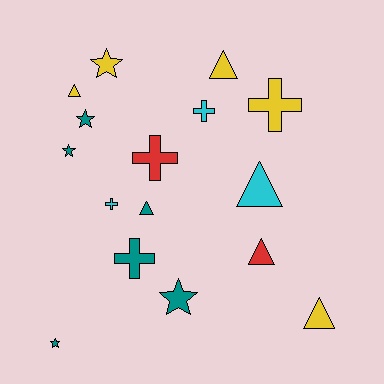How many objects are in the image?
There are 16 objects.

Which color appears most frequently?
Teal, with 6 objects.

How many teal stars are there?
There are 4 teal stars.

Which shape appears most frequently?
Triangle, with 6 objects.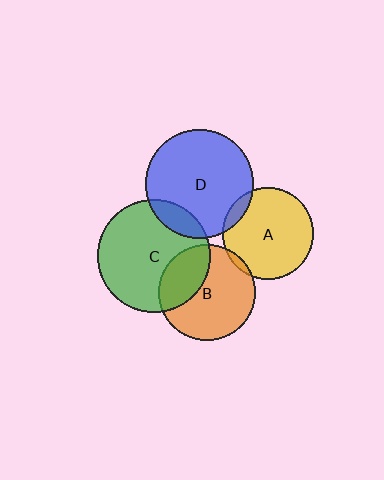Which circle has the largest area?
Circle C (green).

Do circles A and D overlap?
Yes.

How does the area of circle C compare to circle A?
Approximately 1.5 times.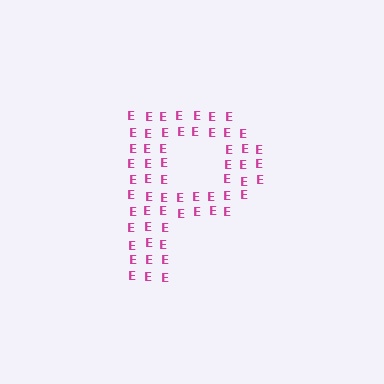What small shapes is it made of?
It is made of small letter E's.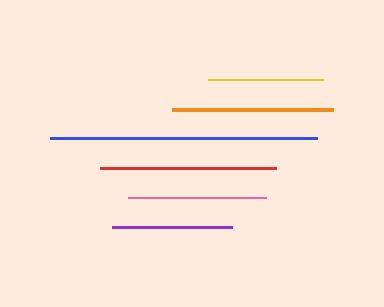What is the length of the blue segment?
The blue segment is approximately 266 pixels long.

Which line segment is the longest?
The blue line is the longest at approximately 266 pixels.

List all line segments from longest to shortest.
From longest to shortest: blue, red, orange, pink, purple, yellow.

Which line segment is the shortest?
The yellow line is the shortest at approximately 115 pixels.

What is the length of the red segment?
The red segment is approximately 176 pixels long.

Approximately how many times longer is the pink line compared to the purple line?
The pink line is approximately 1.1 times the length of the purple line.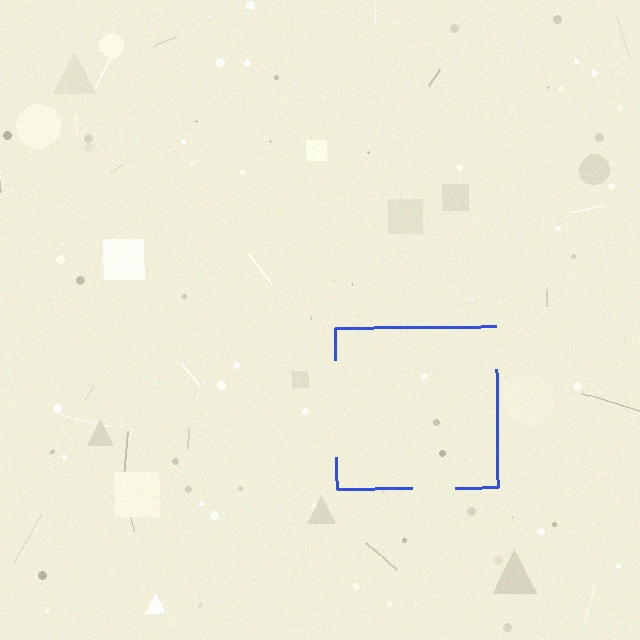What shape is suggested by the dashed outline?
The dashed outline suggests a square.